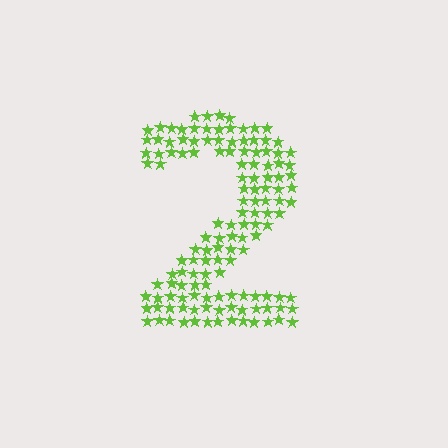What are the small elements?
The small elements are stars.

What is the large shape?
The large shape is the digit 2.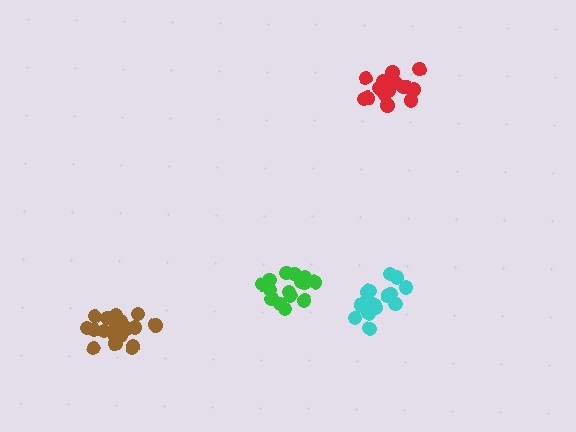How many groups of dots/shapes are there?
There are 4 groups.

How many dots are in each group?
Group 1: 18 dots, Group 2: 19 dots, Group 3: 19 dots, Group 4: 15 dots (71 total).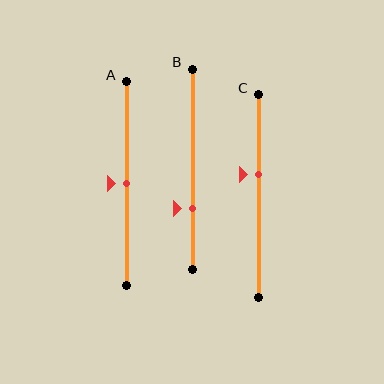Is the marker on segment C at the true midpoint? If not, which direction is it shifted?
No, the marker on segment C is shifted upward by about 11% of the segment length.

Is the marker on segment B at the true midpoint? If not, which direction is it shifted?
No, the marker on segment B is shifted downward by about 19% of the segment length.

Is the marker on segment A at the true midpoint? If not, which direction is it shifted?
Yes, the marker on segment A is at the true midpoint.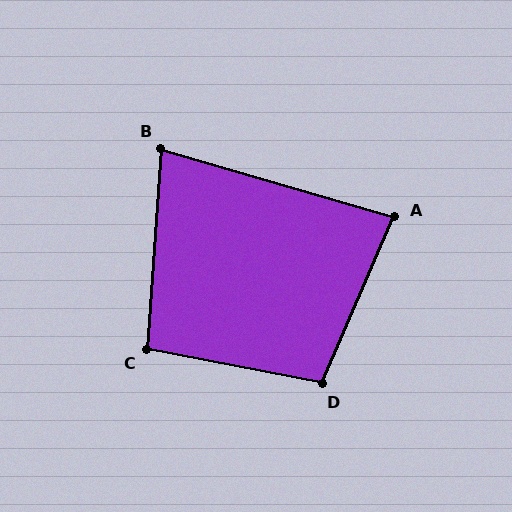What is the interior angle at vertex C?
Approximately 97 degrees (obtuse).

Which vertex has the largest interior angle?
D, at approximately 102 degrees.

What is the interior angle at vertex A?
Approximately 83 degrees (acute).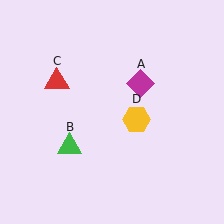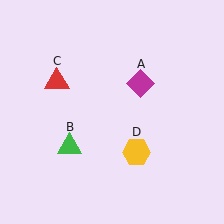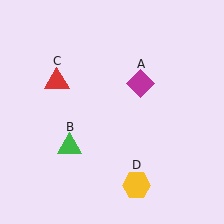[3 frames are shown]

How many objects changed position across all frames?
1 object changed position: yellow hexagon (object D).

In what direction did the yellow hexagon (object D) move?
The yellow hexagon (object D) moved down.